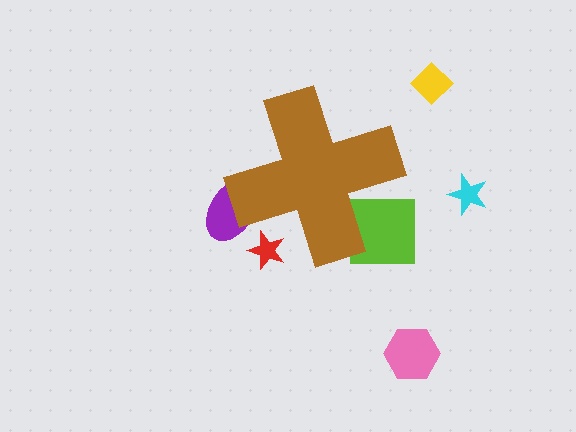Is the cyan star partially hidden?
No, the cyan star is fully visible.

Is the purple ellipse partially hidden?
Yes, the purple ellipse is partially hidden behind the brown cross.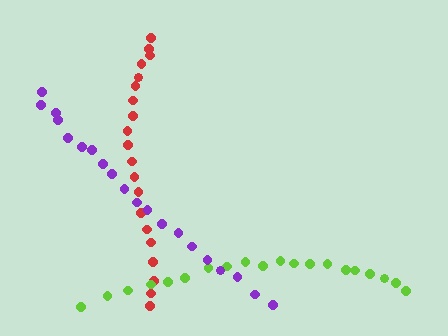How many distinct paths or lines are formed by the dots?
There are 3 distinct paths.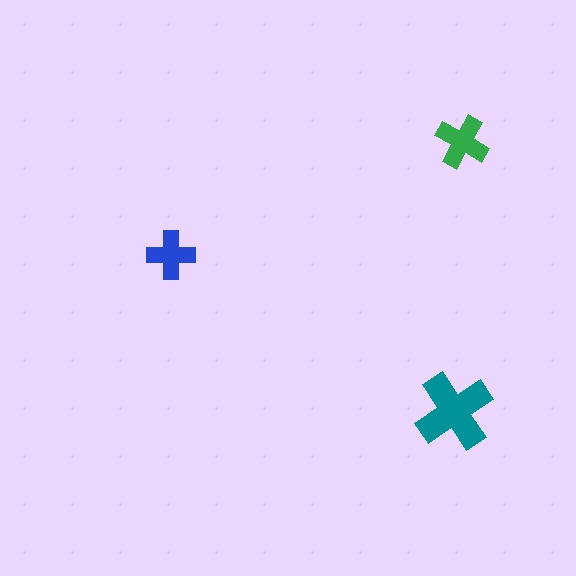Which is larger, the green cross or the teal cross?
The teal one.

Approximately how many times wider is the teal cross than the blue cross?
About 1.5 times wider.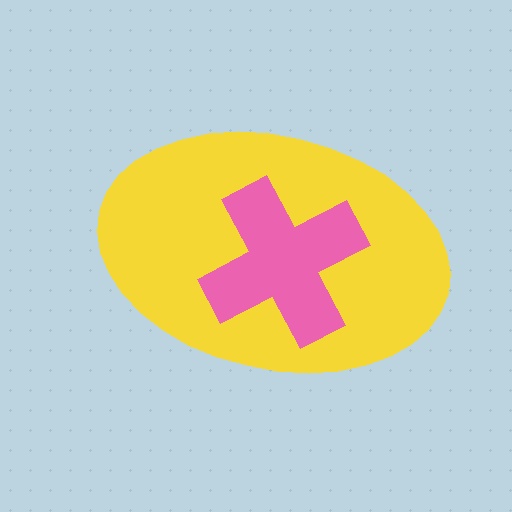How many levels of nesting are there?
2.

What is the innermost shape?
The pink cross.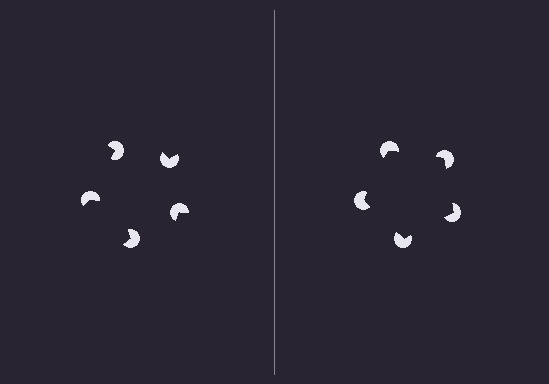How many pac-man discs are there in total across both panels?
10 — 5 on each side.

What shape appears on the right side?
An illusory pentagon.